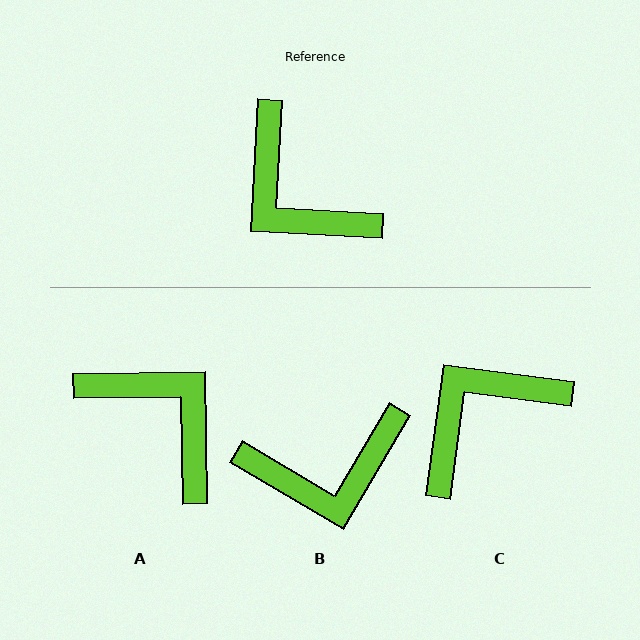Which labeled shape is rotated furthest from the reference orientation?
A, about 176 degrees away.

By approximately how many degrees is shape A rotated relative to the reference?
Approximately 176 degrees clockwise.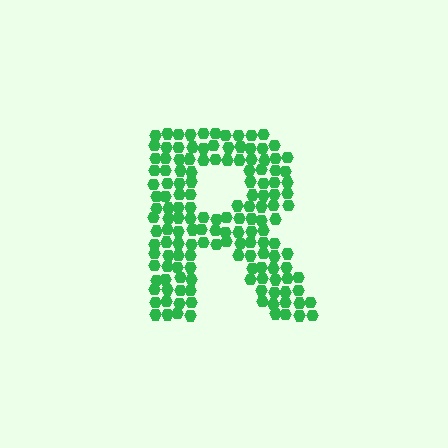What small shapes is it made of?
It is made of small hexagons.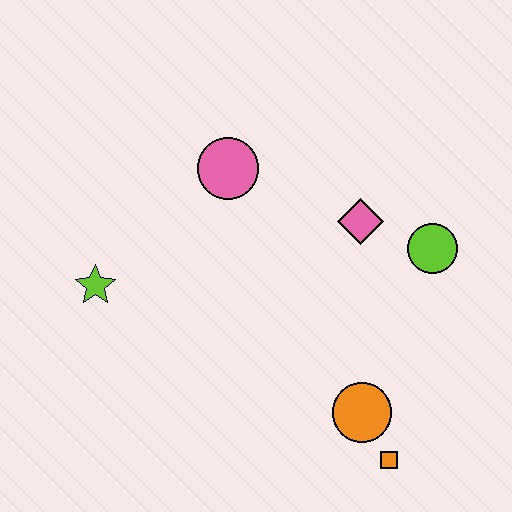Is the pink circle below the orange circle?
No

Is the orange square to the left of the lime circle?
Yes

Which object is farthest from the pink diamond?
The lime star is farthest from the pink diamond.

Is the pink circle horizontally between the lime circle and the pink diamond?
No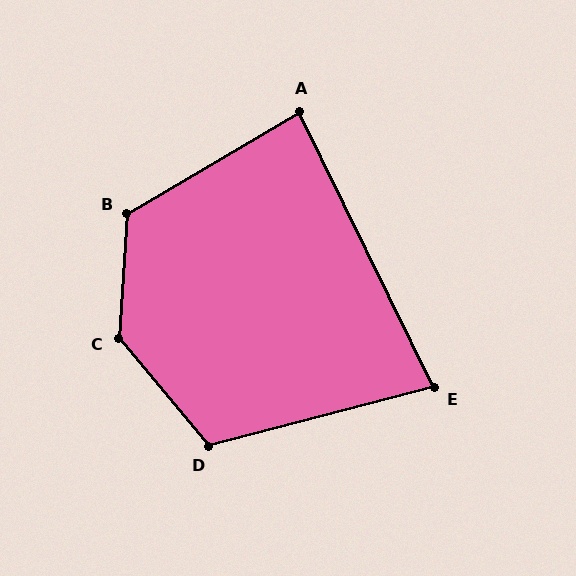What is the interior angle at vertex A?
Approximately 85 degrees (approximately right).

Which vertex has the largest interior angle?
C, at approximately 136 degrees.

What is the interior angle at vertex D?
Approximately 115 degrees (obtuse).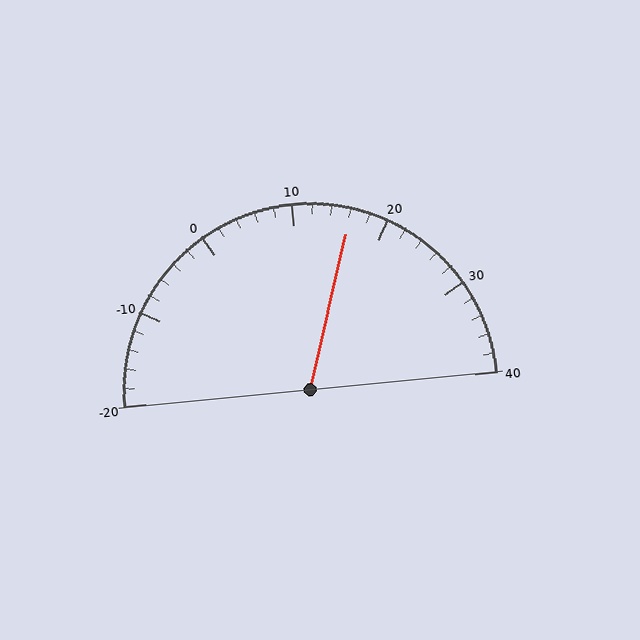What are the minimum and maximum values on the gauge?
The gauge ranges from -20 to 40.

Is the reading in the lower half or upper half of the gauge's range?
The reading is in the upper half of the range (-20 to 40).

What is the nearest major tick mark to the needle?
The nearest major tick mark is 20.